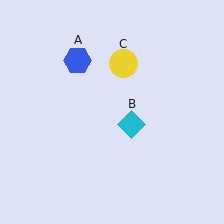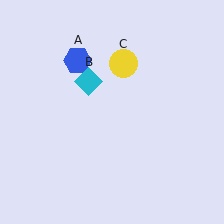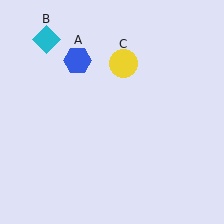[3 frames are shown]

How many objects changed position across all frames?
1 object changed position: cyan diamond (object B).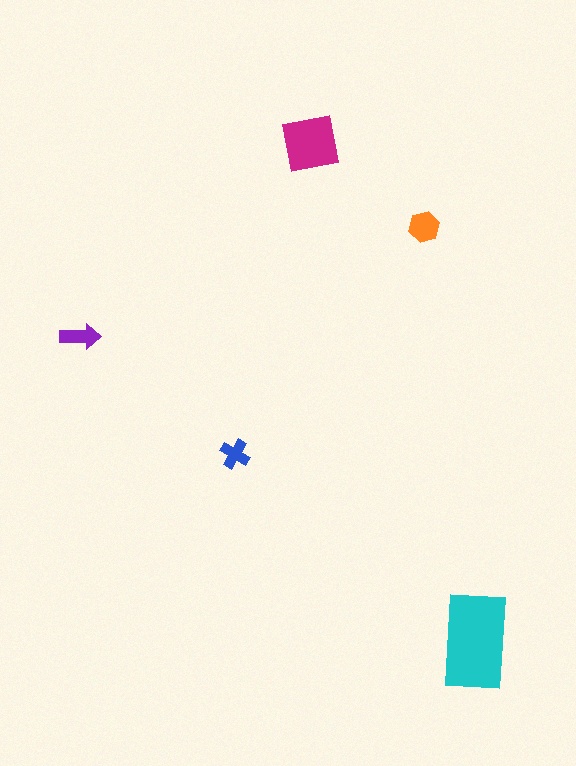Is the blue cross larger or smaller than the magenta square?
Smaller.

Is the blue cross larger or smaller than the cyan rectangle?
Smaller.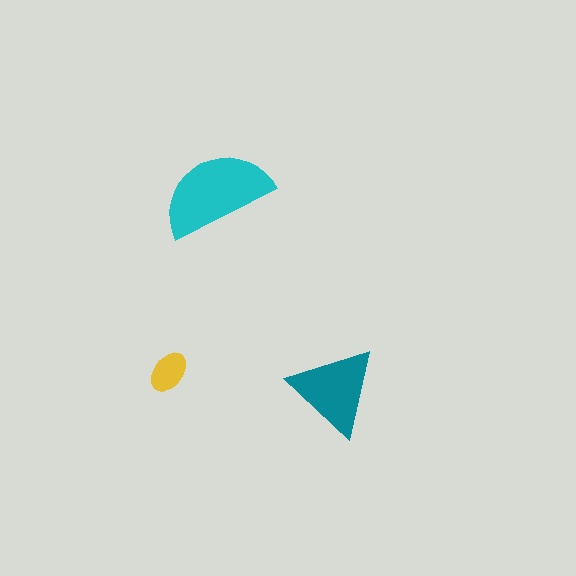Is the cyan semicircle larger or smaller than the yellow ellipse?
Larger.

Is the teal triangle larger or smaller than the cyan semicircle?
Smaller.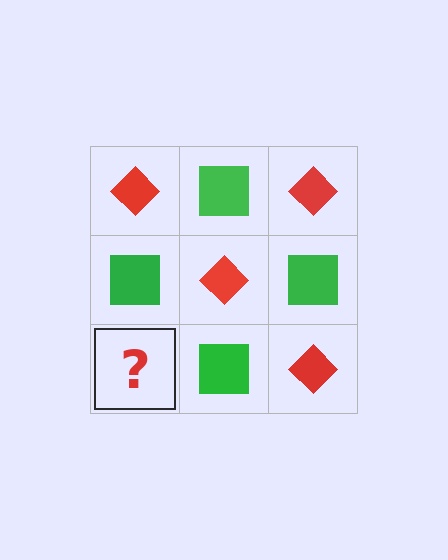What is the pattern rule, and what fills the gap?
The rule is that it alternates red diamond and green square in a checkerboard pattern. The gap should be filled with a red diamond.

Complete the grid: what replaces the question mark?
The question mark should be replaced with a red diamond.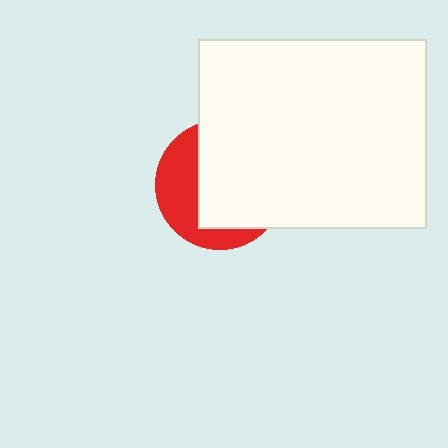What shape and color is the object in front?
The object in front is a white rectangle.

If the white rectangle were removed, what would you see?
You would see the complete red circle.